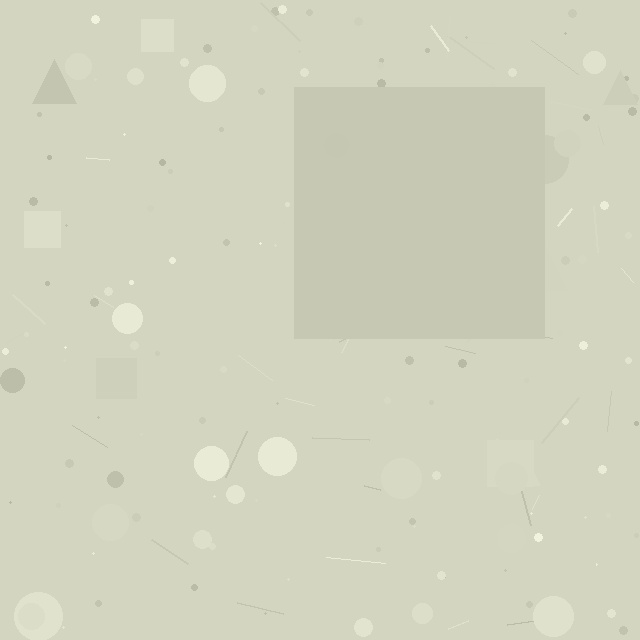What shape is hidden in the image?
A square is hidden in the image.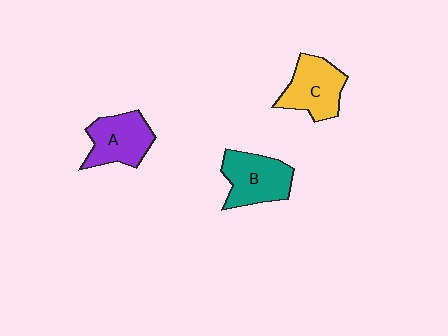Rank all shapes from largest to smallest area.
From largest to smallest: B (teal), C (yellow), A (purple).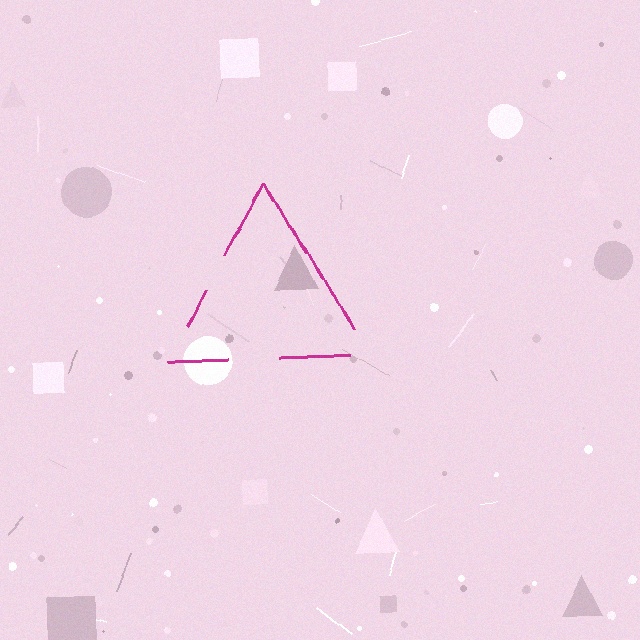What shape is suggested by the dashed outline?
The dashed outline suggests a triangle.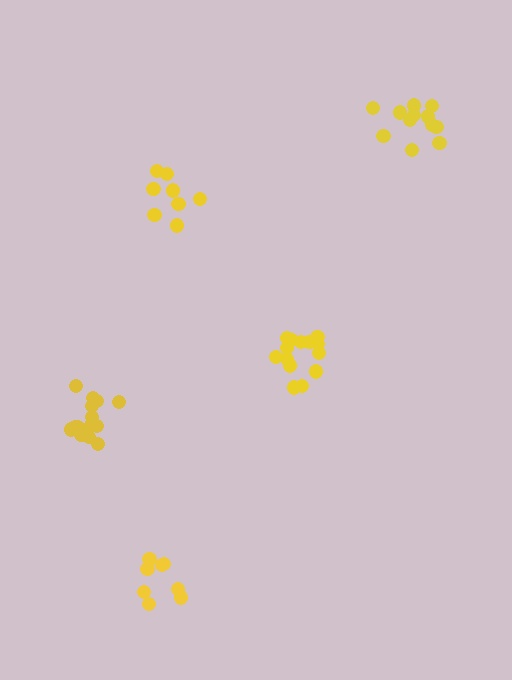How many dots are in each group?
Group 1: 14 dots, Group 2: 8 dots, Group 3: 12 dots, Group 4: 14 dots, Group 5: 8 dots (56 total).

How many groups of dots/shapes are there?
There are 5 groups.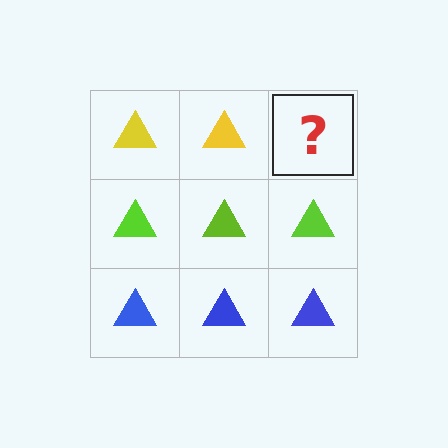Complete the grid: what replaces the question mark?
The question mark should be replaced with a yellow triangle.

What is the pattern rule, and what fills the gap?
The rule is that each row has a consistent color. The gap should be filled with a yellow triangle.